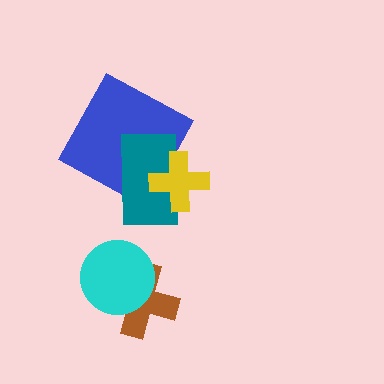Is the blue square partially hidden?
Yes, it is partially covered by another shape.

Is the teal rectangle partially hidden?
Yes, it is partially covered by another shape.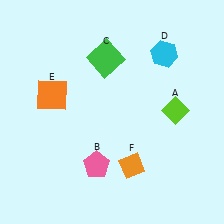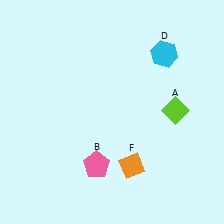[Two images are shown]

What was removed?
The green square (C), the orange square (E) were removed in Image 2.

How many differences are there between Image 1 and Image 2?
There are 2 differences between the two images.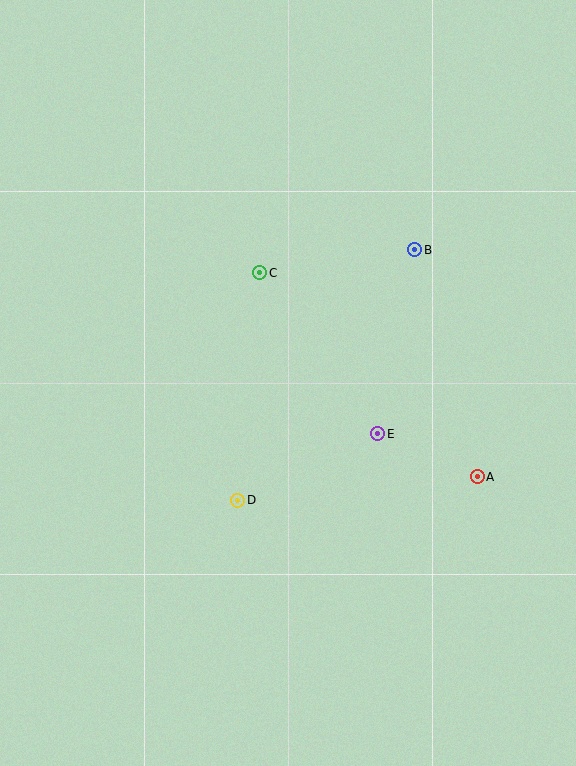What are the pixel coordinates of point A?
Point A is at (477, 477).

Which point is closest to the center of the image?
Point E at (378, 434) is closest to the center.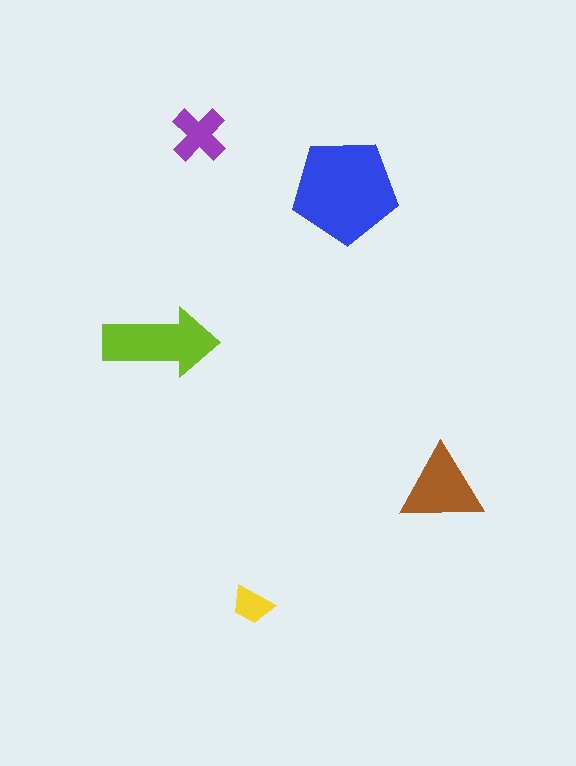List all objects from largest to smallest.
The blue pentagon, the lime arrow, the brown triangle, the purple cross, the yellow trapezoid.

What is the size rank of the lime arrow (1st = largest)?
2nd.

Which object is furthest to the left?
The lime arrow is leftmost.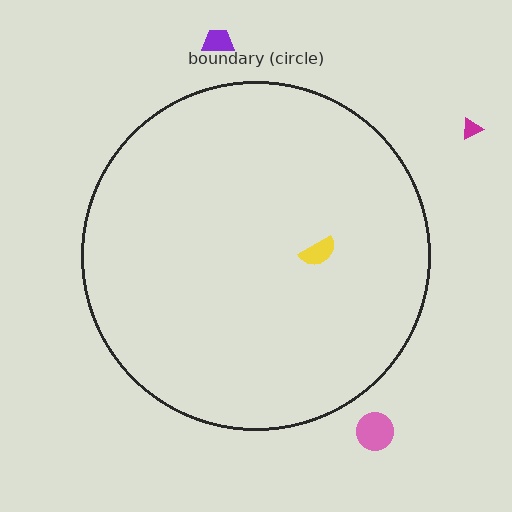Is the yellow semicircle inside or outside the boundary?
Inside.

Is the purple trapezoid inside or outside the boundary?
Outside.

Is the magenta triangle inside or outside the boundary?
Outside.